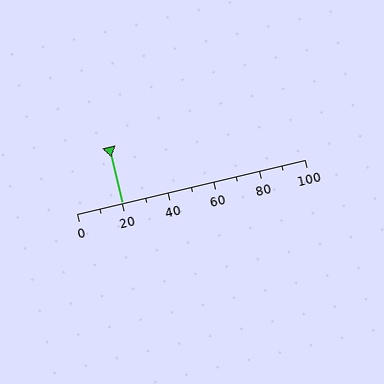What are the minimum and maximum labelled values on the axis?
The axis runs from 0 to 100.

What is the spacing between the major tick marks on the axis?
The major ticks are spaced 20 apart.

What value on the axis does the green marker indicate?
The marker indicates approximately 20.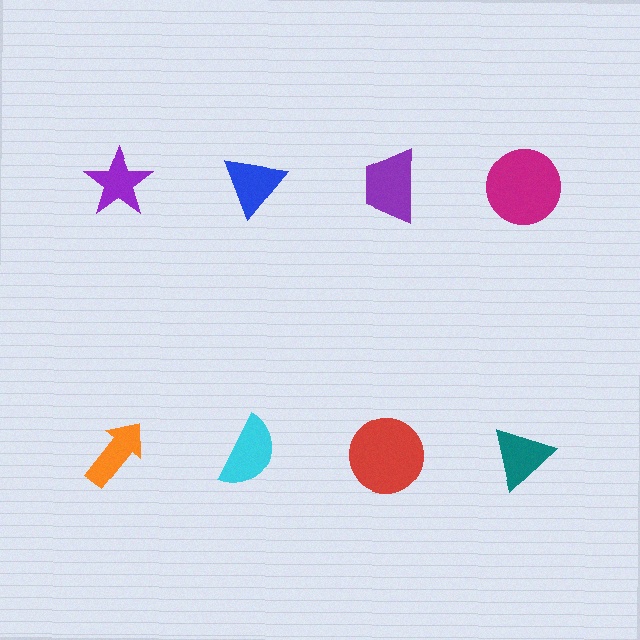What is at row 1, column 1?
A purple star.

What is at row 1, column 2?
A blue triangle.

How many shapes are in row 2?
4 shapes.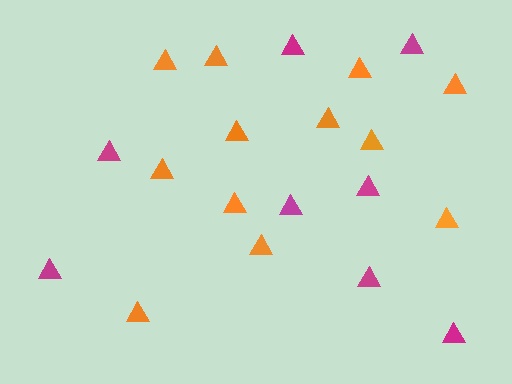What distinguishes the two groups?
There are 2 groups: one group of orange triangles (12) and one group of magenta triangles (8).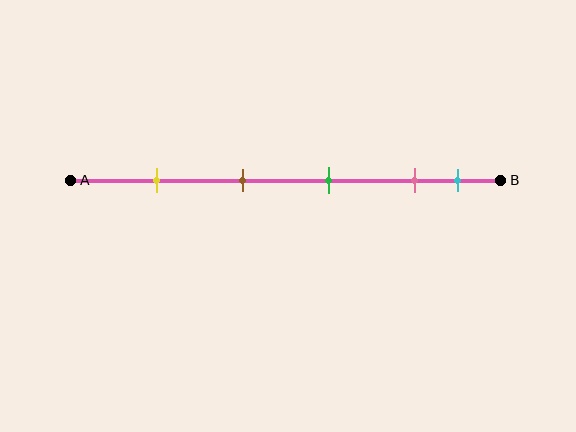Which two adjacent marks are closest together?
The pink and cyan marks are the closest adjacent pair.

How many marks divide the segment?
There are 5 marks dividing the segment.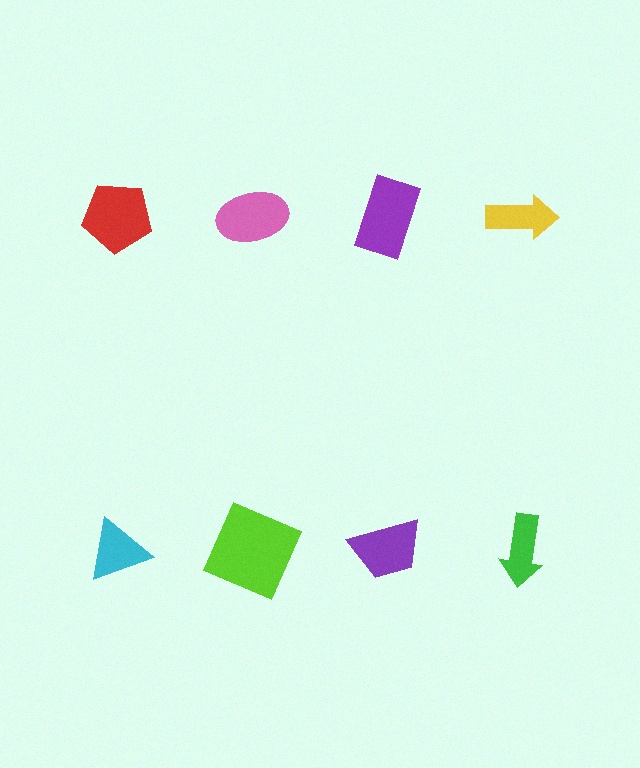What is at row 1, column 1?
A red pentagon.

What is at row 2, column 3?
A purple trapezoid.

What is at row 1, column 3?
A purple rectangle.